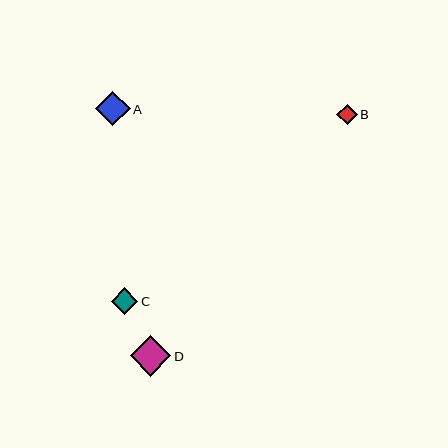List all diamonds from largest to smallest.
From largest to smallest: D, A, C, B.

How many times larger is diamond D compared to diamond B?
Diamond D is approximately 2.0 times the size of diamond B.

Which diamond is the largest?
Diamond D is the largest with a size of approximately 40 pixels.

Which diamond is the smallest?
Diamond B is the smallest with a size of approximately 21 pixels.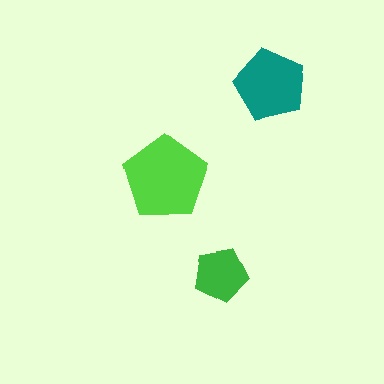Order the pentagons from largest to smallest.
the lime one, the teal one, the green one.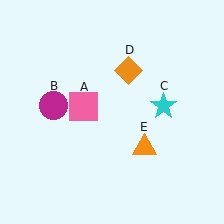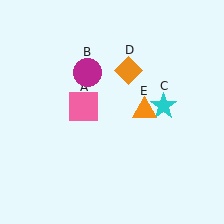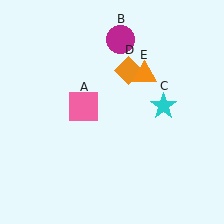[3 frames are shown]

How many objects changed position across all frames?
2 objects changed position: magenta circle (object B), orange triangle (object E).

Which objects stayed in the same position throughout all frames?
Pink square (object A) and cyan star (object C) and orange diamond (object D) remained stationary.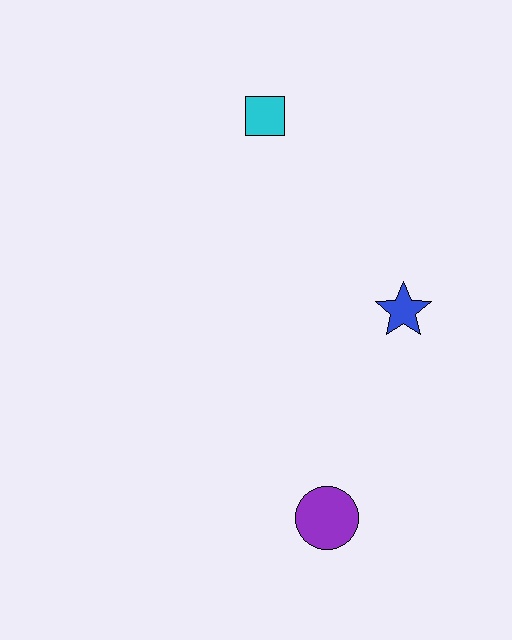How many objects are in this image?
There are 3 objects.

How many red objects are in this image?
There are no red objects.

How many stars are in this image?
There is 1 star.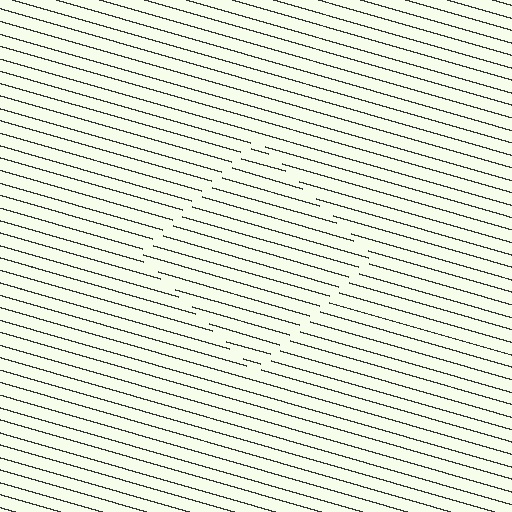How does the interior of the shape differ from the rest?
The interior of the shape contains the same grating, shifted by half a period — the contour is defined by the phase discontinuity where line-ends from the inner and outer gratings abut.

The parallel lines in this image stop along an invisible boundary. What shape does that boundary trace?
An illusory square. The interior of the shape contains the same grating, shifted by half a period — the contour is defined by the phase discontinuity where line-ends from the inner and outer gratings abut.